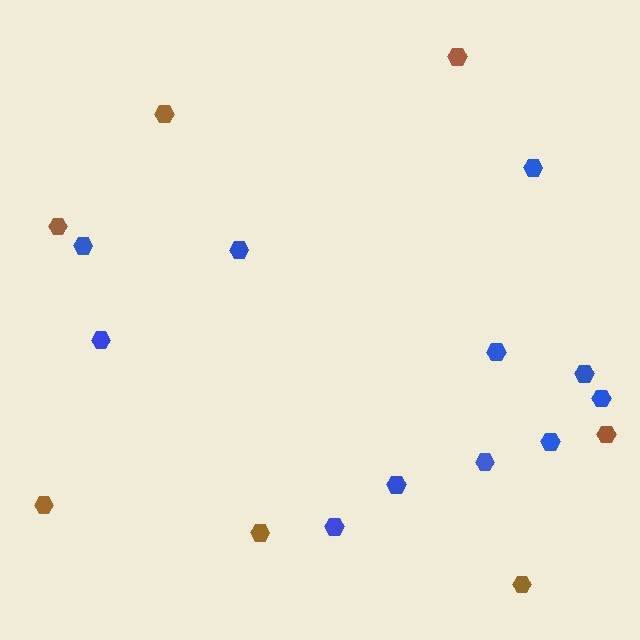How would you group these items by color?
There are 2 groups: one group of blue hexagons (11) and one group of brown hexagons (7).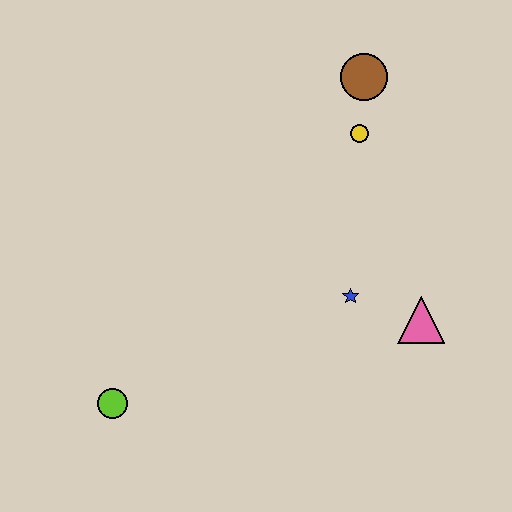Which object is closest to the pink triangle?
The blue star is closest to the pink triangle.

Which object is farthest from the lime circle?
The brown circle is farthest from the lime circle.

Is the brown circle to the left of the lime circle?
No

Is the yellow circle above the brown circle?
No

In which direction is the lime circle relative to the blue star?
The lime circle is to the left of the blue star.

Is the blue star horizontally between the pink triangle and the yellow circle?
No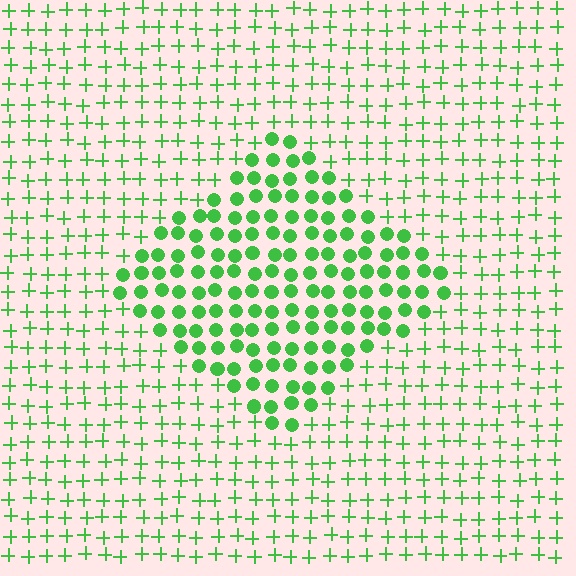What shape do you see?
I see a diamond.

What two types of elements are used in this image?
The image uses circles inside the diamond region and plus signs outside it.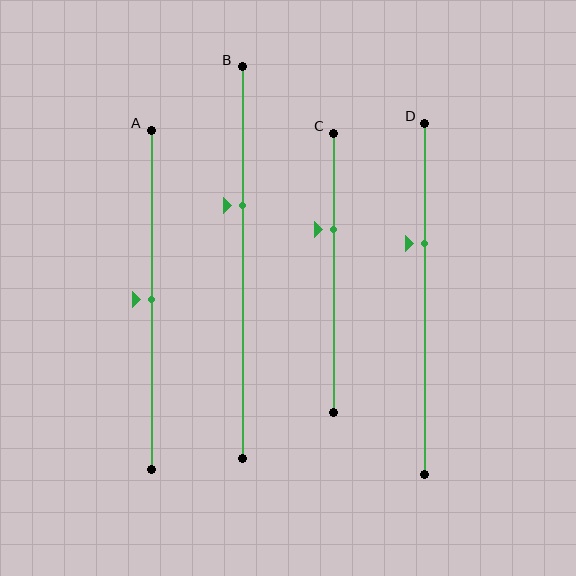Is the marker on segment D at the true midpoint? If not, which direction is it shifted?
No, the marker on segment D is shifted upward by about 16% of the segment length.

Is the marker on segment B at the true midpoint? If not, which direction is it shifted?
No, the marker on segment B is shifted upward by about 15% of the segment length.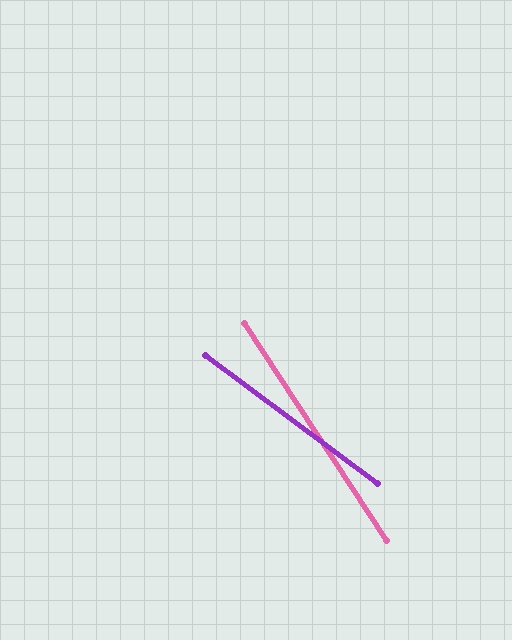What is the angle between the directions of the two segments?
Approximately 20 degrees.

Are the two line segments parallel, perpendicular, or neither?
Neither parallel nor perpendicular — they differ by about 20°.